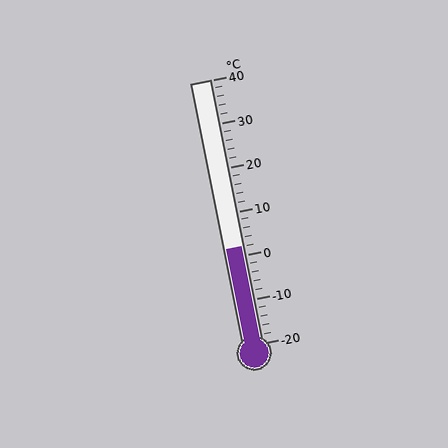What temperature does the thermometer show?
The thermometer shows approximately 2°C.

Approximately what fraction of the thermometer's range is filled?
The thermometer is filled to approximately 35% of its range.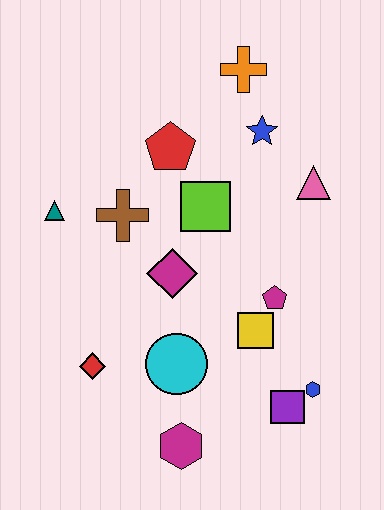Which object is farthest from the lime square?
The magenta hexagon is farthest from the lime square.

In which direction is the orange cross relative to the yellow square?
The orange cross is above the yellow square.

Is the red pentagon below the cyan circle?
No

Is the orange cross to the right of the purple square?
No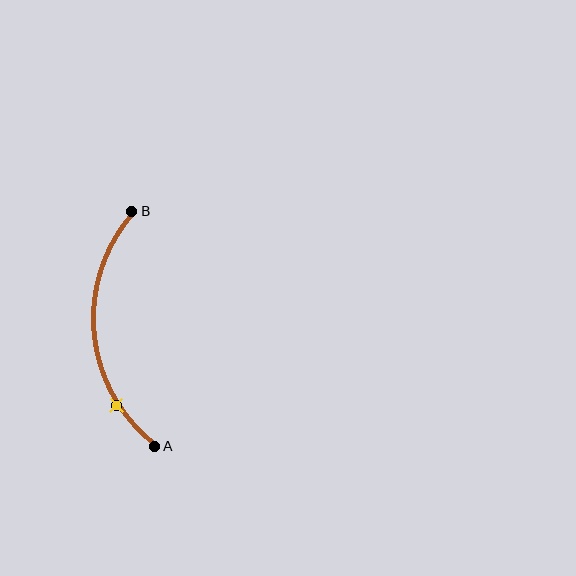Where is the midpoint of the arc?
The arc midpoint is the point on the curve farthest from the straight line joining A and B. It sits to the left of that line.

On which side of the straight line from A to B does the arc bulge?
The arc bulges to the left of the straight line connecting A and B.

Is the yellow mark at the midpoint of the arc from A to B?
No. The yellow mark lies on the arc but is closer to endpoint A. The arc midpoint would be at the point on the curve equidistant along the arc from both A and B.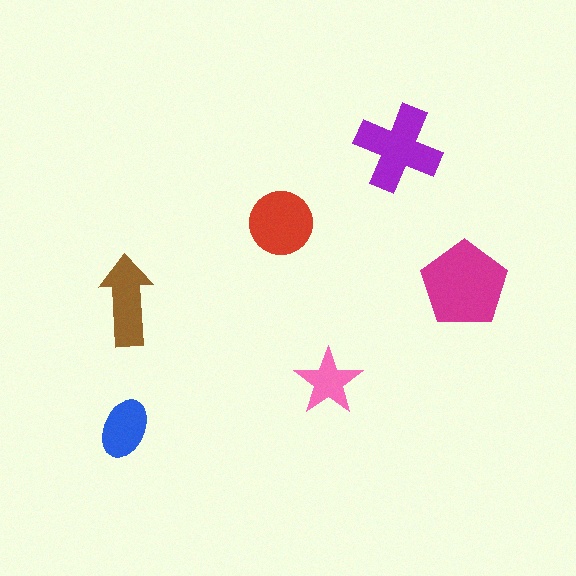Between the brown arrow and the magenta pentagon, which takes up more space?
The magenta pentagon.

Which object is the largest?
The magenta pentagon.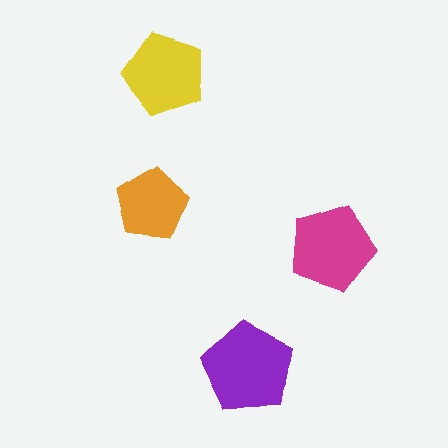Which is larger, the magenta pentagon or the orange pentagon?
The magenta one.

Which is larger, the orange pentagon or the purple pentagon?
The purple one.